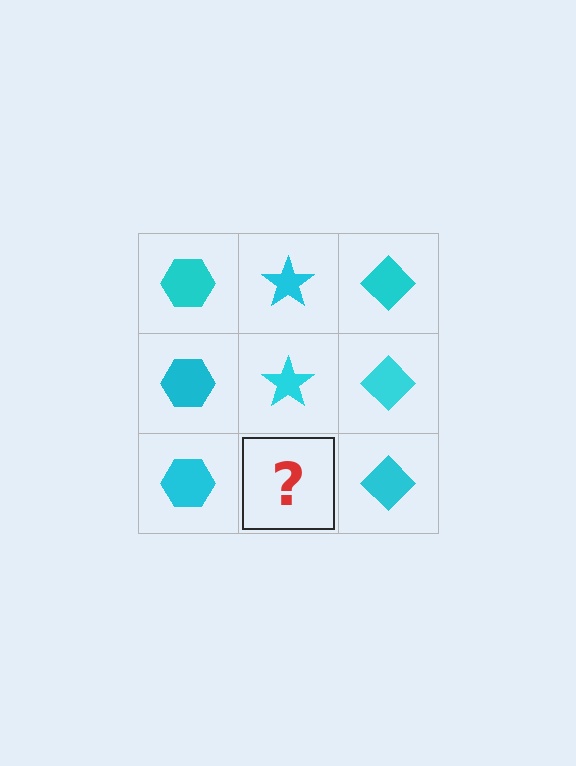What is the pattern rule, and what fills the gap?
The rule is that each column has a consistent shape. The gap should be filled with a cyan star.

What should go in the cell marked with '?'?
The missing cell should contain a cyan star.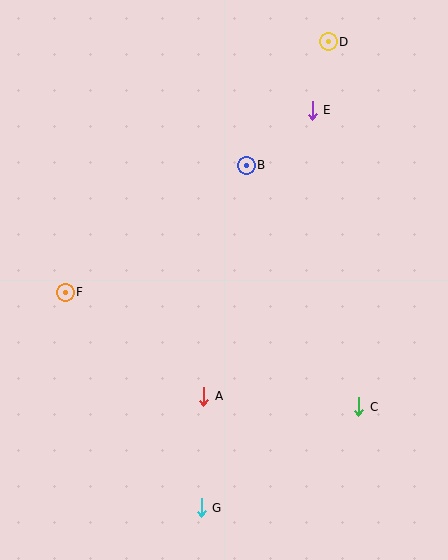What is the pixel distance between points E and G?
The distance between E and G is 413 pixels.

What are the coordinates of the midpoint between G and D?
The midpoint between G and D is at (265, 275).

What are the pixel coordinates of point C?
Point C is at (359, 407).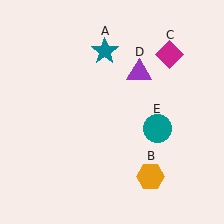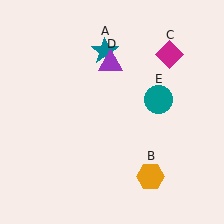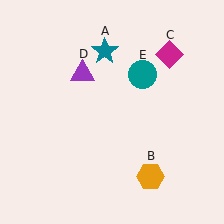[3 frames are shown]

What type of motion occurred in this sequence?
The purple triangle (object D), teal circle (object E) rotated counterclockwise around the center of the scene.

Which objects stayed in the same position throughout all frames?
Teal star (object A) and orange hexagon (object B) and magenta diamond (object C) remained stationary.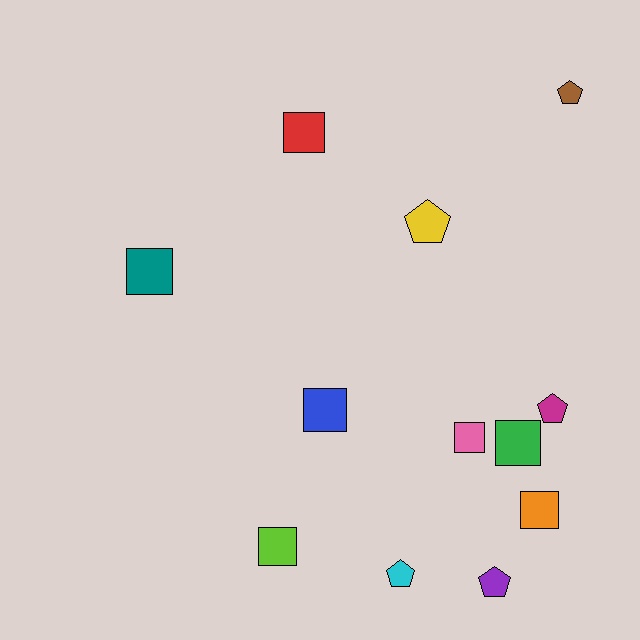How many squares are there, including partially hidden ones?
There are 7 squares.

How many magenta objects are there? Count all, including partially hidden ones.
There is 1 magenta object.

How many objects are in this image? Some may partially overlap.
There are 12 objects.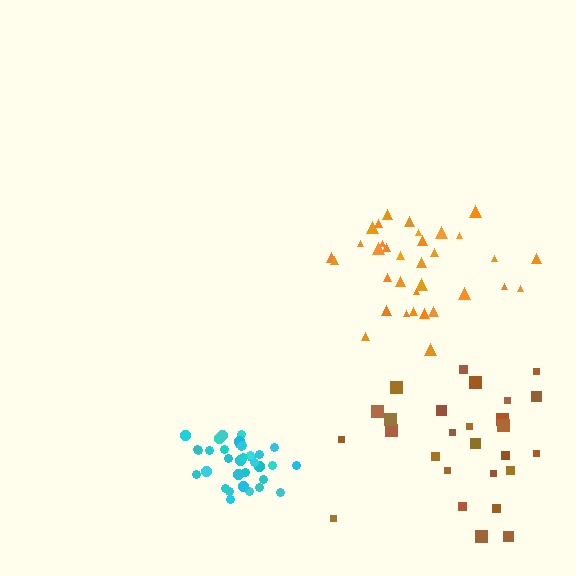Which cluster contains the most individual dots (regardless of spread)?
Cyan (35).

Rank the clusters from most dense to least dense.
cyan, orange, brown.